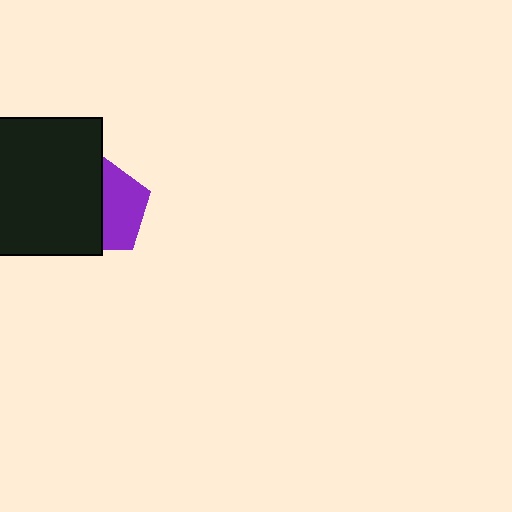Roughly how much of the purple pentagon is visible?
About half of it is visible (roughly 47%).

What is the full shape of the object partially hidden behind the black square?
The partially hidden object is a purple pentagon.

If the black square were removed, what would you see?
You would see the complete purple pentagon.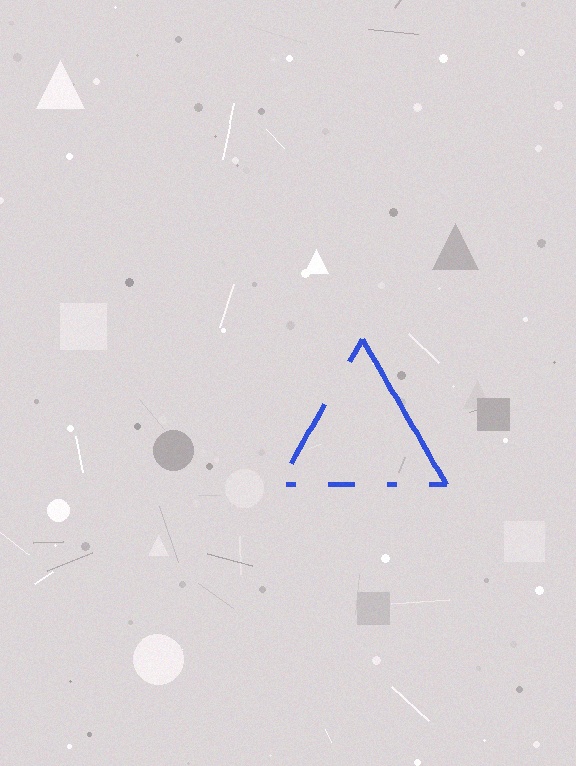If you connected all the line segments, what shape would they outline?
They would outline a triangle.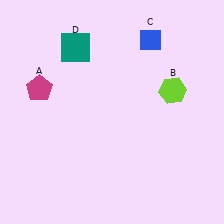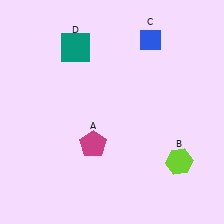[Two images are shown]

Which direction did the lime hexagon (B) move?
The lime hexagon (B) moved down.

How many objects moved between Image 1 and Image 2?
2 objects moved between the two images.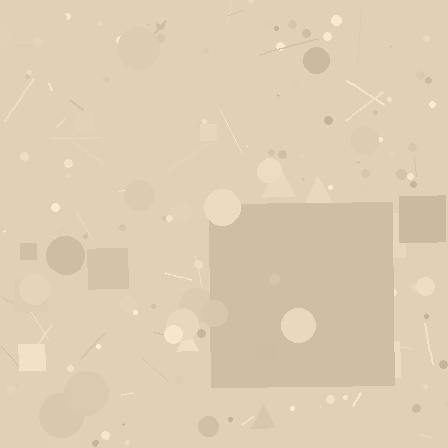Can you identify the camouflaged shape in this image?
The camouflaged shape is a square.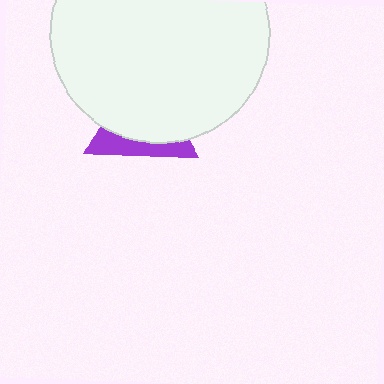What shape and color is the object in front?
The object in front is a white circle.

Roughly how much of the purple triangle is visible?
A small part of it is visible (roughly 30%).